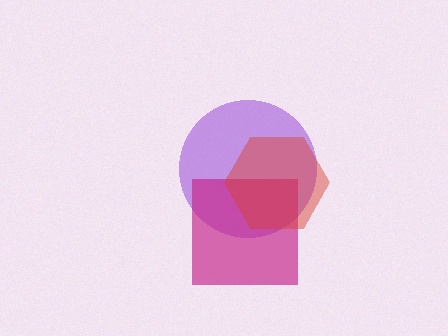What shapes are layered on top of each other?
The layered shapes are: a purple circle, a magenta square, a red hexagon.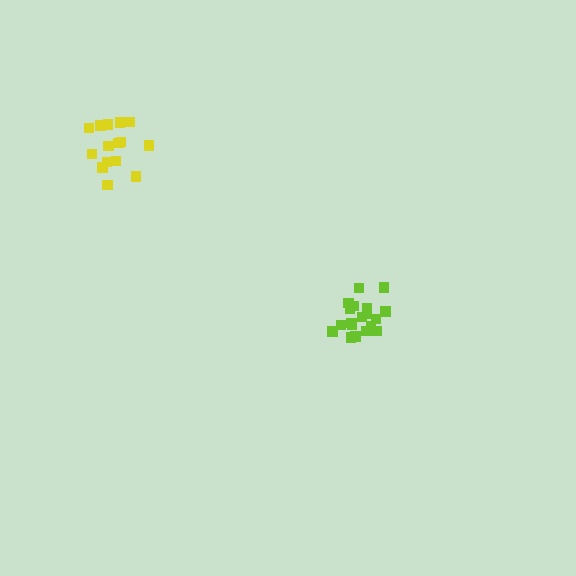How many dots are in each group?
Group 1: 15 dots, Group 2: 19 dots (34 total).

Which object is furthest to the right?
The lime cluster is rightmost.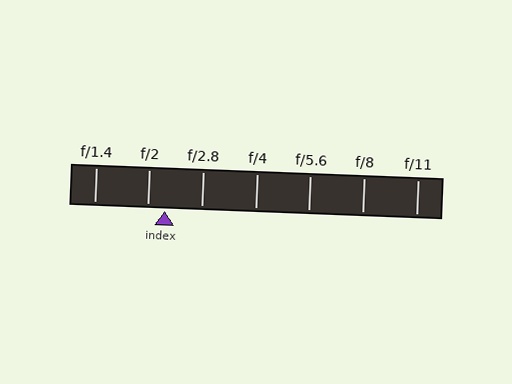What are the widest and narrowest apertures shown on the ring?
The widest aperture shown is f/1.4 and the narrowest is f/11.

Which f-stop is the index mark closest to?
The index mark is closest to f/2.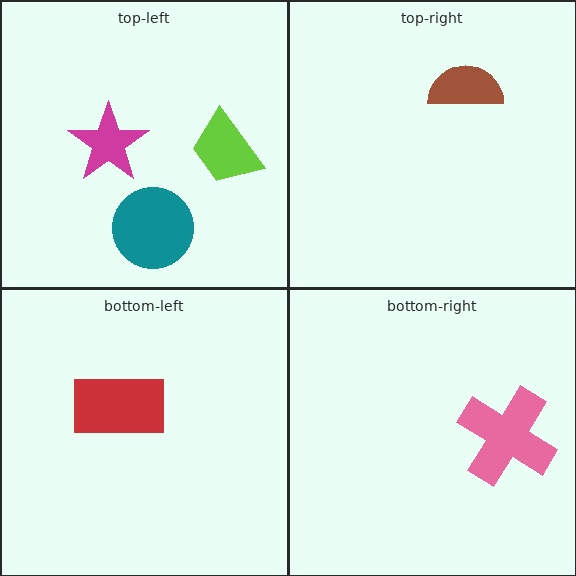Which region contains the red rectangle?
The bottom-left region.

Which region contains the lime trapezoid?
The top-left region.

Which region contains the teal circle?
The top-left region.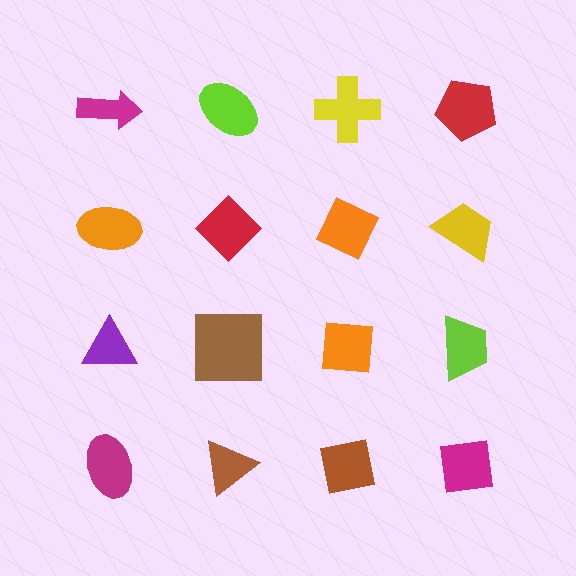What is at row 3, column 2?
A brown square.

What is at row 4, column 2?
A brown triangle.